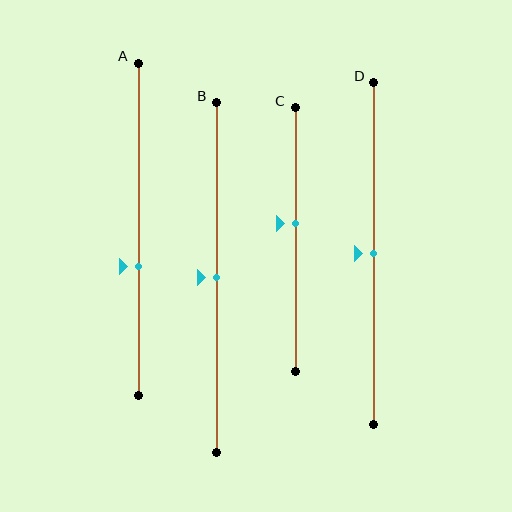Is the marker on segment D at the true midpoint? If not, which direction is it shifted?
Yes, the marker on segment D is at the true midpoint.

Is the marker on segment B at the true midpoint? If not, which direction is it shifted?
Yes, the marker on segment B is at the true midpoint.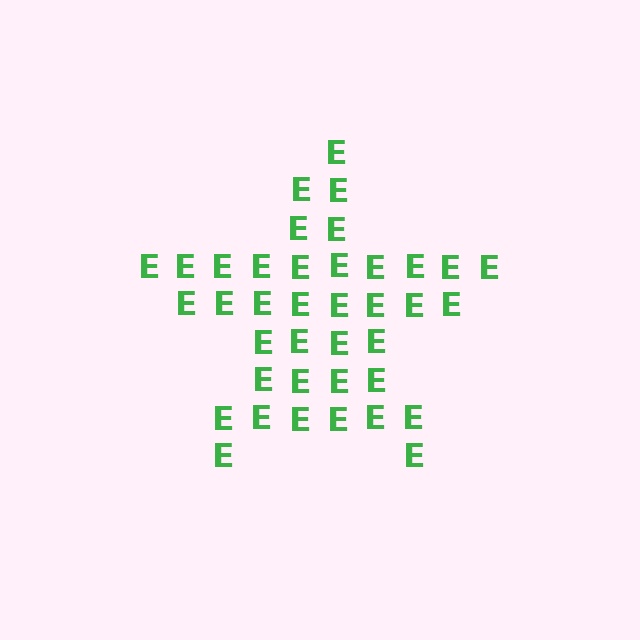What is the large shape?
The large shape is a star.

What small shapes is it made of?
It is made of small letter E's.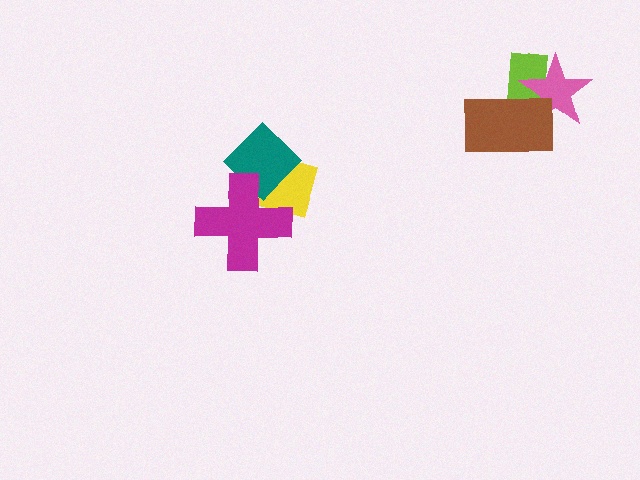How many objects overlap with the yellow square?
2 objects overlap with the yellow square.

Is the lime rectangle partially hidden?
Yes, it is partially covered by another shape.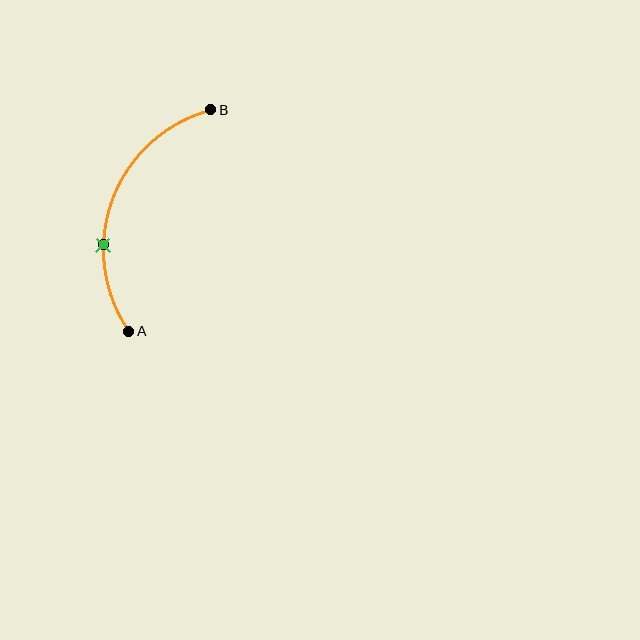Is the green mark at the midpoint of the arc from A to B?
No. The green mark lies on the arc but is closer to endpoint A. The arc midpoint would be at the point on the curve equidistant along the arc from both A and B.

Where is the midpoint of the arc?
The arc midpoint is the point on the curve farthest from the straight line joining A and B. It sits to the left of that line.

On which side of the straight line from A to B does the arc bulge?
The arc bulges to the left of the straight line connecting A and B.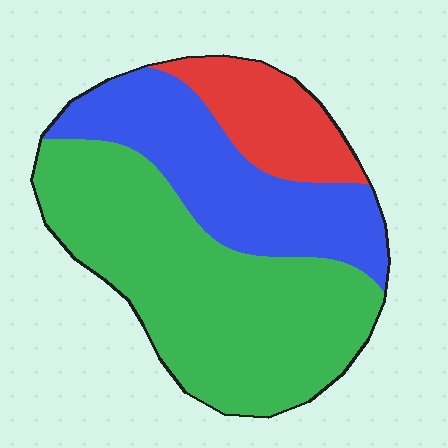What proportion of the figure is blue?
Blue covers 31% of the figure.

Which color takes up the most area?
Green, at roughly 55%.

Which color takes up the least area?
Red, at roughly 15%.